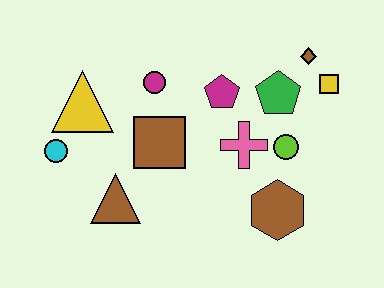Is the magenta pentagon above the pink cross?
Yes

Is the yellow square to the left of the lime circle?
No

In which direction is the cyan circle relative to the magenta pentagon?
The cyan circle is to the left of the magenta pentagon.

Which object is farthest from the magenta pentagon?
The cyan circle is farthest from the magenta pentagon.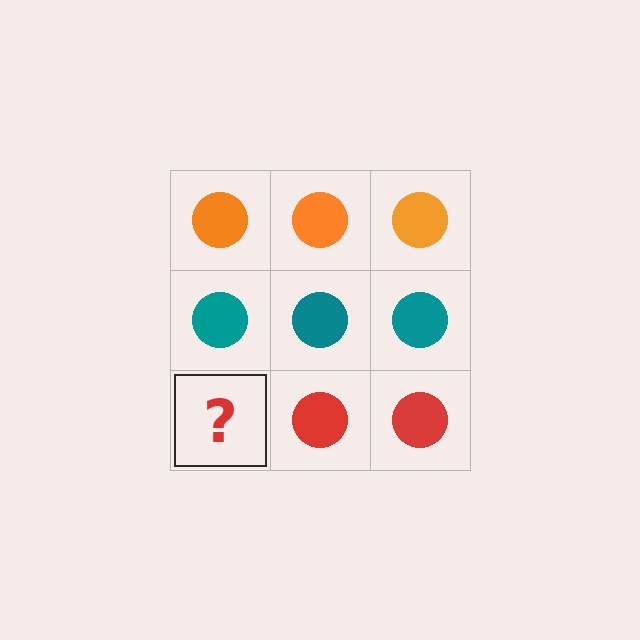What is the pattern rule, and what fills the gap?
The rule is that each row has a consistent color. The gap should be filled with a red circle.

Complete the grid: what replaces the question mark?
The question mark should be replaced with a red circle.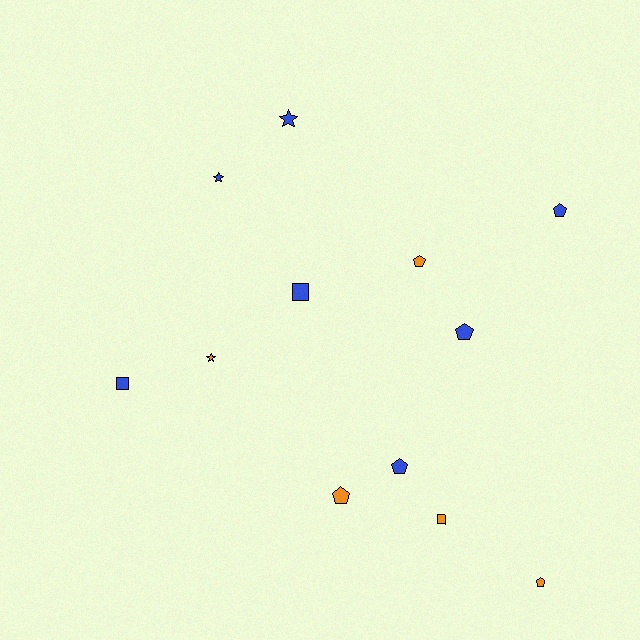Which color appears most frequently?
Blue, with 7 objects.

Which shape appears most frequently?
Pentagon, with 6 objects.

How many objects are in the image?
There are 12 objects.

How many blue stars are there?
There are 2 blue stars.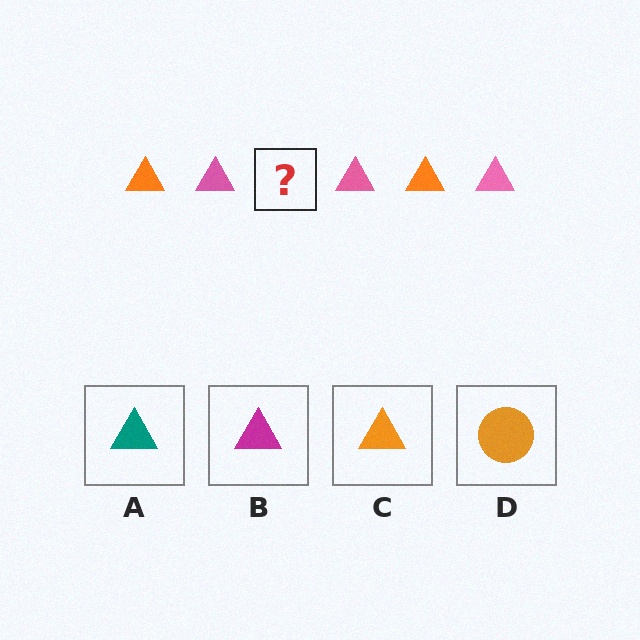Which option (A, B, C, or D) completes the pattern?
C.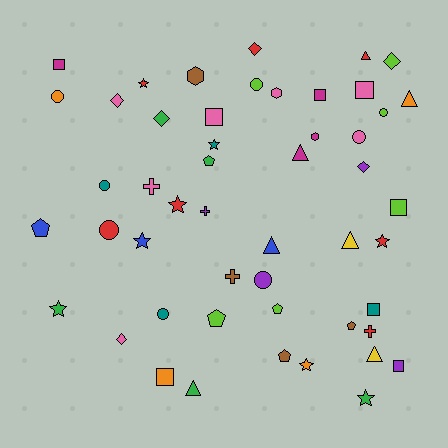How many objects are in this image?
There are 50 objects.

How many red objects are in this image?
There are 7 red objects.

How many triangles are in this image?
There are 7 triangles.